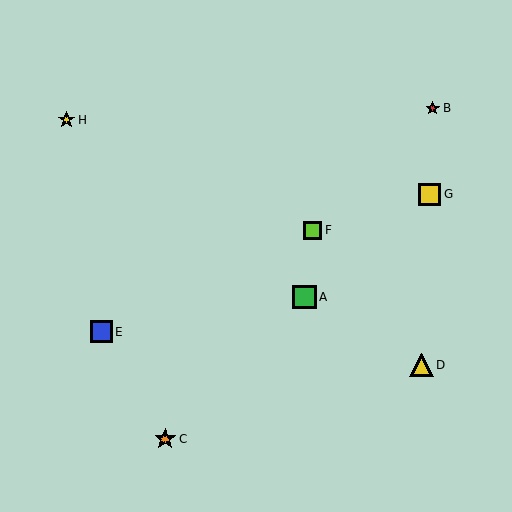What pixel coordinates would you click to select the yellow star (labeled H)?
Click at (66, 120) to select the yellow star H.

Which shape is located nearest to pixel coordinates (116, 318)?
The blue square (labeled E) at (101, 332) is nearest to that location.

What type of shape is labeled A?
Shape A is a green square.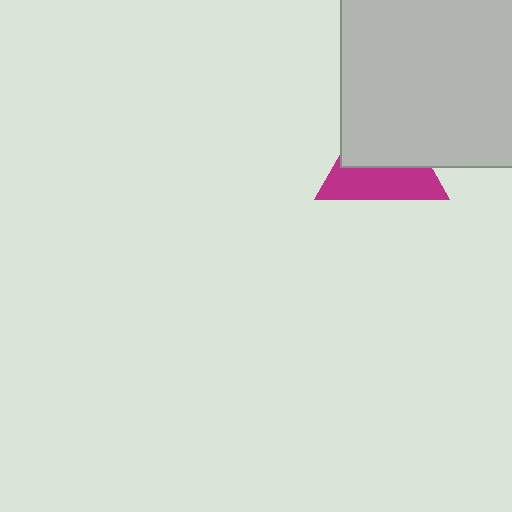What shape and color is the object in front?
The object in front is a light gray square.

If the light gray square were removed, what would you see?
You would see the complete magenta triangle.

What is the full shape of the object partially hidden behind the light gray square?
The partially hidden object is a magenta triangle.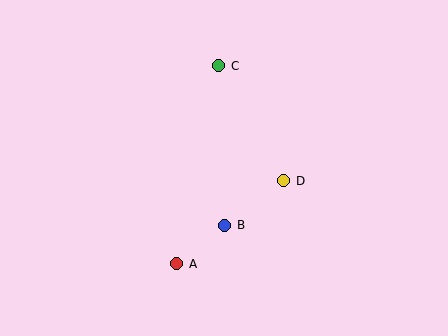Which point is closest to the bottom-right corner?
Point D is closest to the bottom-right corner.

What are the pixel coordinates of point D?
Point D is at (284, 181).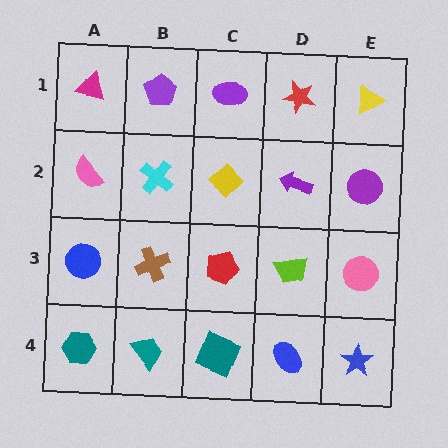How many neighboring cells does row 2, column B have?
4.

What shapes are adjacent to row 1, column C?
A yellow diamond (row 2, column C), a purple pentagon (row 1, column B), a red star (row 1, column D).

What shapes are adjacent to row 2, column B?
A purple pentagon (row 1, column B), a brown cross (row 3, column B), a pink semicircle (row 2, column A), a yellow diamond (row 2, column C).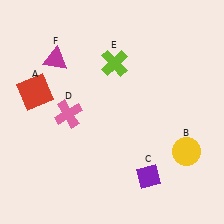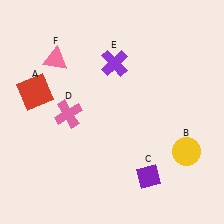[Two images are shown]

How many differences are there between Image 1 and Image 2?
There are 2 differences between the two images.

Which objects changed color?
E changed from lime to purple. F changed from magenta to pink.